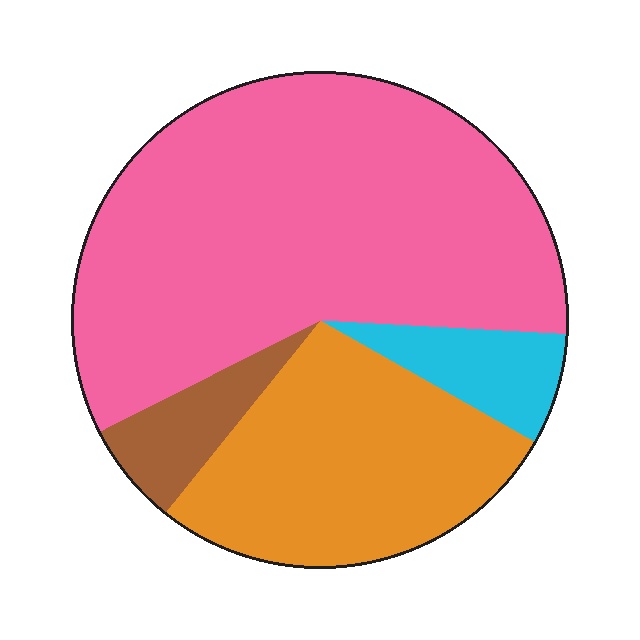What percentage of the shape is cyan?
Cyan takes up about one tenth (1/10) of the shape.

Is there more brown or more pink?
Pink.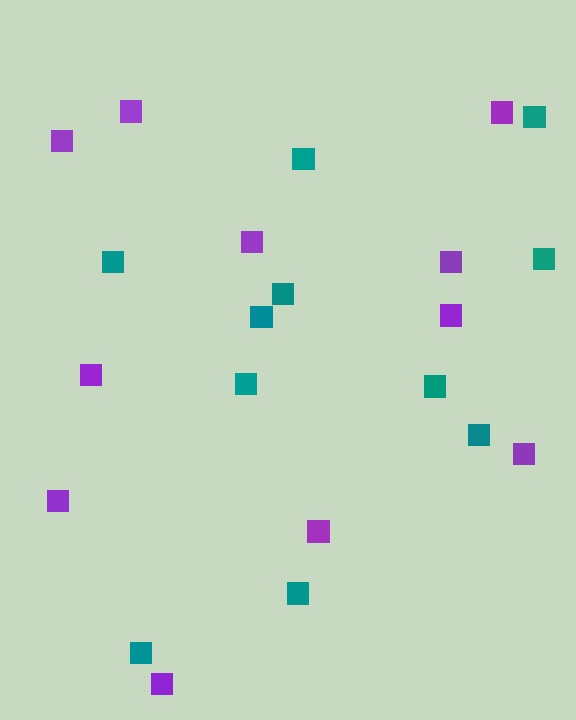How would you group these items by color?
There are 2 groups: one group of teal squares (11) and one group of purple squares (11).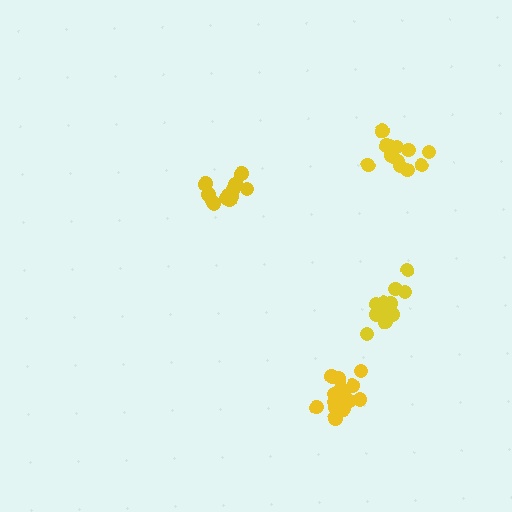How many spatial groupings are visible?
There are 4 spatial groupings.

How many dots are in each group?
Group 1: 14 dots, Group 2: 14 dots, Group 3: 15 dots, Group 4: 17 dots (60 total).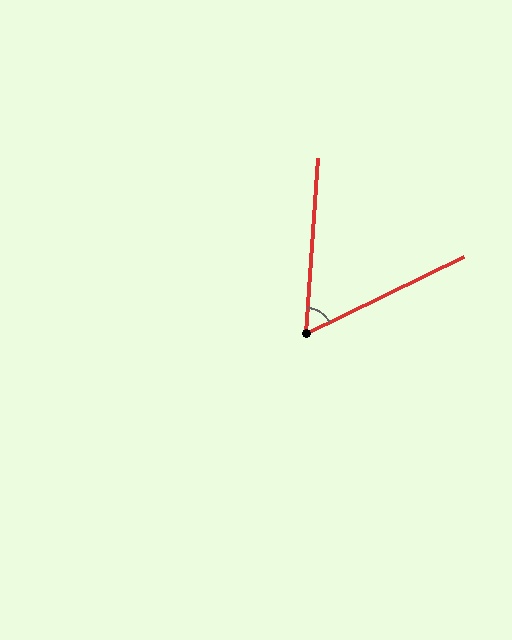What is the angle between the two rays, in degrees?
Approximately 60 degrees.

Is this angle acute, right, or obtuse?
It is acute.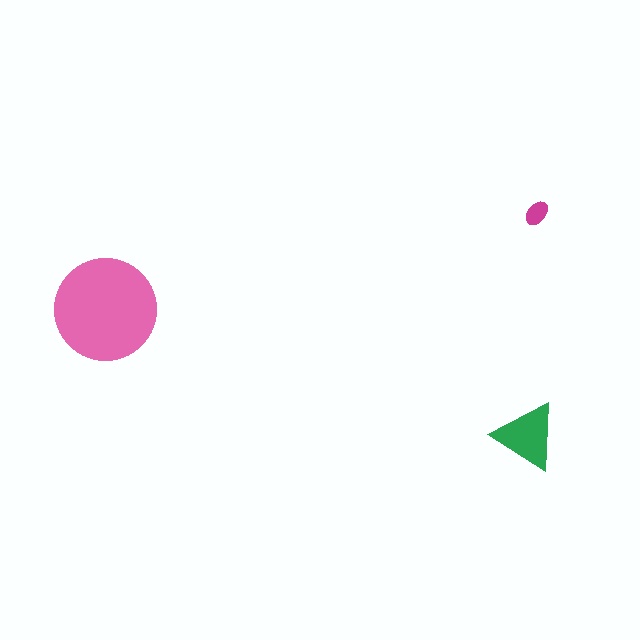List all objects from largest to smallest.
The pink circle, the green triangle, the magenta ellipse.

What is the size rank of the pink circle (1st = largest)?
1st.